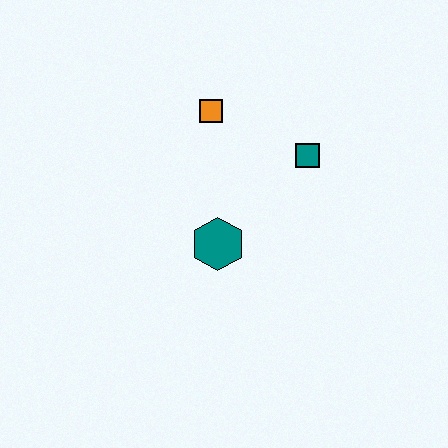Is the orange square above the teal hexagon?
Yes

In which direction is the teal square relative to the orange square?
The teal square is to the right of the orange square.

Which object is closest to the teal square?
The orange square is closest to the teal square.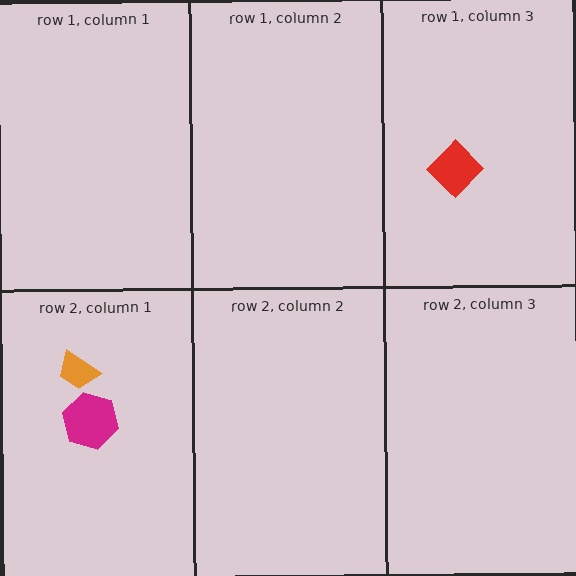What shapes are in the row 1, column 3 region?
The red diamond.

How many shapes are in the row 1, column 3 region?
1.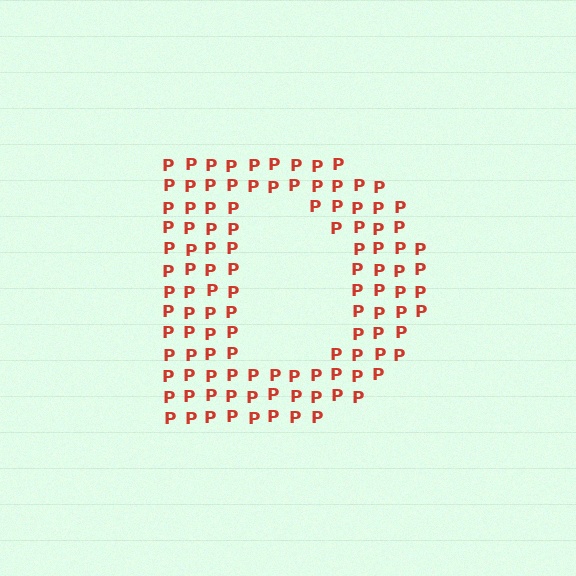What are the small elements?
The small elements are letter P's.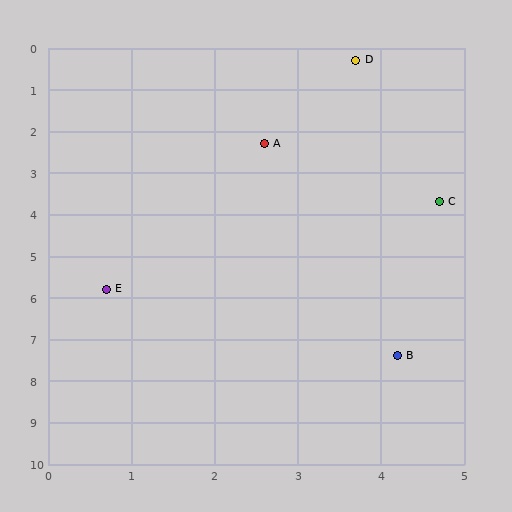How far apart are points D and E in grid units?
Points D and E are about 6.3 grid units apart.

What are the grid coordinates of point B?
Point B is at approximately (4.2, 7.4).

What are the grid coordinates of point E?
Point E is at approximately (0.7, 5.8).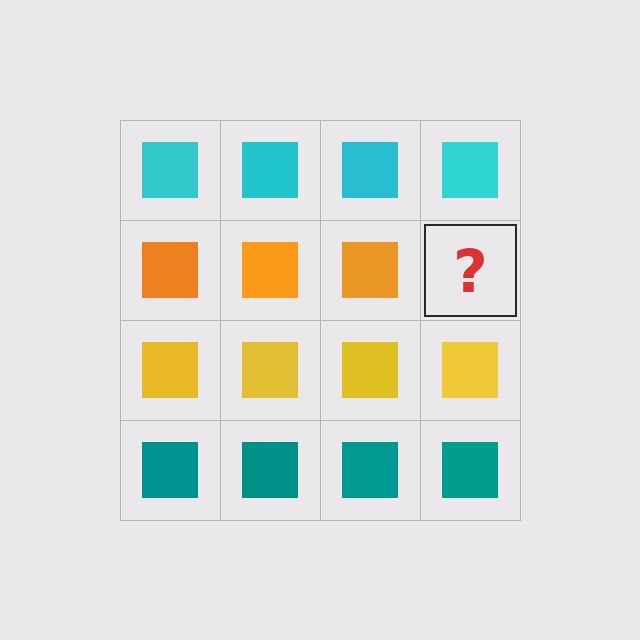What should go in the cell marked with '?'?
The missing cell should contain an orange square.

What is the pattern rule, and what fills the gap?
The rule is that each row has a consistent color. The gap should be filled with an orange square.